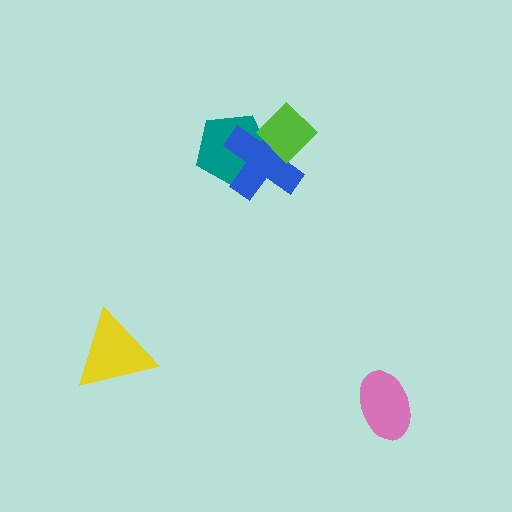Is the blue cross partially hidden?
Yes, it is partially covered by another shape.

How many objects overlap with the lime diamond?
2 objects overlap with the lime diamond.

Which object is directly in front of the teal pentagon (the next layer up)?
The blue cross is directly in front of the teal pentagon.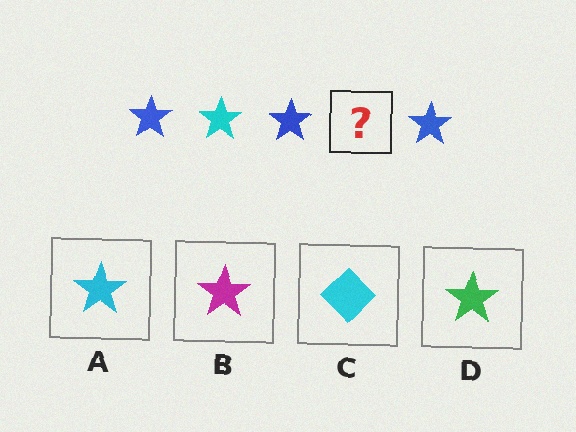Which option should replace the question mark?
Option A.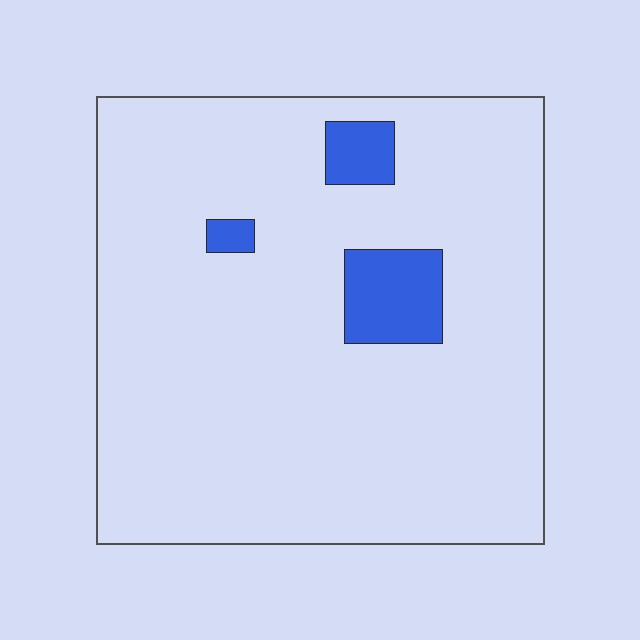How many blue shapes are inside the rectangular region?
3.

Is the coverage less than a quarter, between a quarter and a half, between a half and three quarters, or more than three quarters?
Less than a quarter.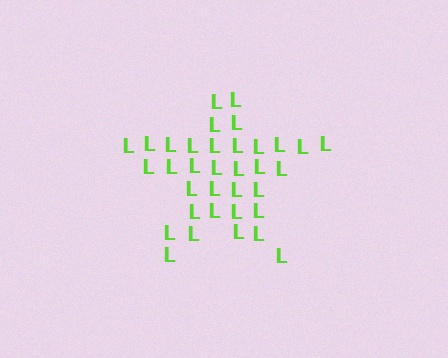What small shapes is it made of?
It is made of small letter L's.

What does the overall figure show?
The overall figure shows a star.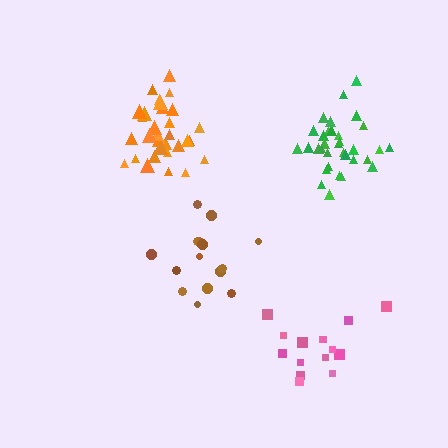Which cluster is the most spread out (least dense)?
Pink.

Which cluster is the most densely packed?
Green.